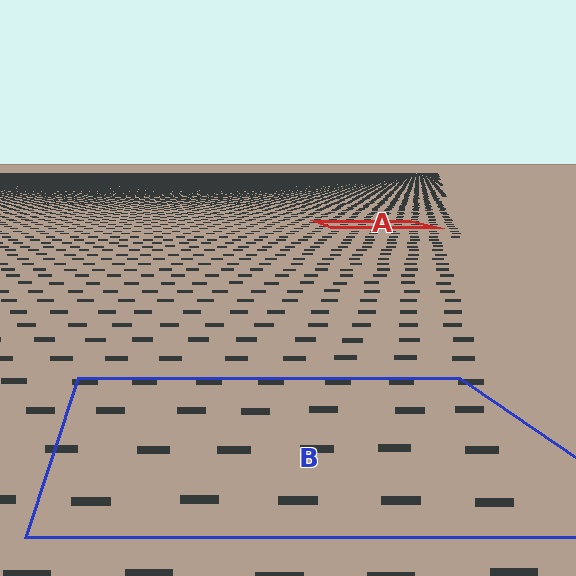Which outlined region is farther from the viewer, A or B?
Region A is farther from the viewer — the texture elements inside it appear smaller and more densely packed.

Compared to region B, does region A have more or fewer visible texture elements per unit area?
Region A has more texture elements per unit area — they are packed more densely because it is farther away.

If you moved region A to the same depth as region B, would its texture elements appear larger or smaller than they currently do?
They would appear larger. At a closer depth, the same texture elements are projected at a bigger on-screen size.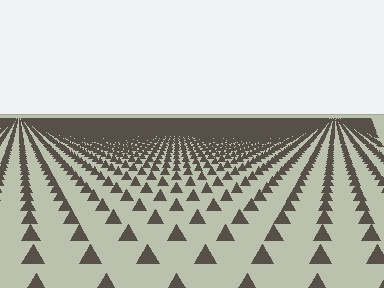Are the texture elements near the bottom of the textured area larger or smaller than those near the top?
Larger. Near the bottom, elements are closer to the viewer and appear at a bigger on-screen size.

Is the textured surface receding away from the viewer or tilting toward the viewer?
The surface is receding away from the viewer. Texture elements get smaller and denser toward the top.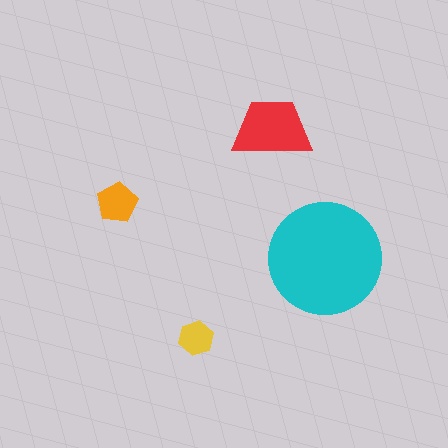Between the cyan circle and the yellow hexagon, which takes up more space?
The cyan circle.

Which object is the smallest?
The yellow hexagon.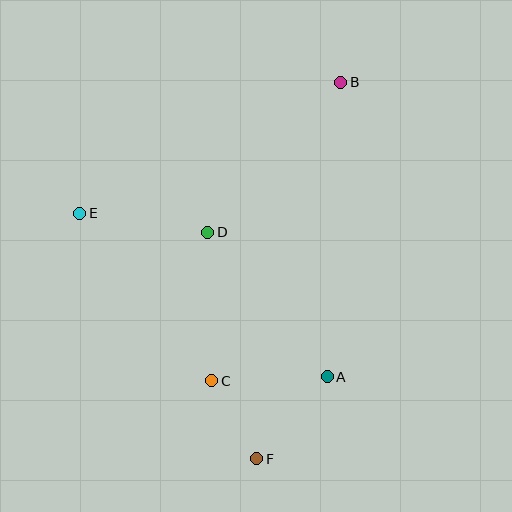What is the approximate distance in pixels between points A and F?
The distance between A and F is approximately 108 pixels.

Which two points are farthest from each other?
Points B and F are farthest from each other.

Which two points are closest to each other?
Points C and F are closest to each other.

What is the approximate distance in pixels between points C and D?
The distance between C and D is approximately 148 pixels.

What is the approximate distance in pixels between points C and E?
The distance between C and E is approximately 213 pixels.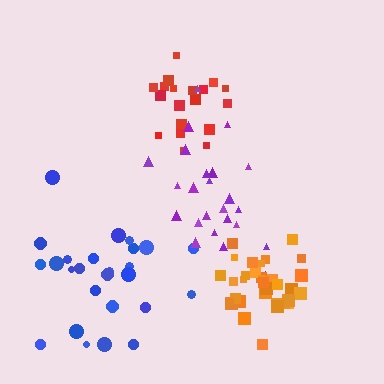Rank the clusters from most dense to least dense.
orange, red, purple, blue.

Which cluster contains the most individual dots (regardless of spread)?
Orange (34).